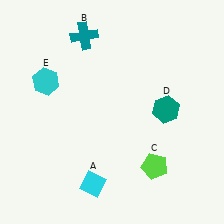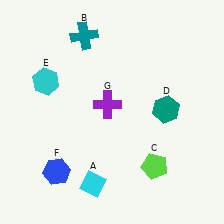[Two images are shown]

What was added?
A blue hexagon (F), a purple cross (G) were added in Image 2.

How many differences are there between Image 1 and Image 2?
There are 2 differences between the two images.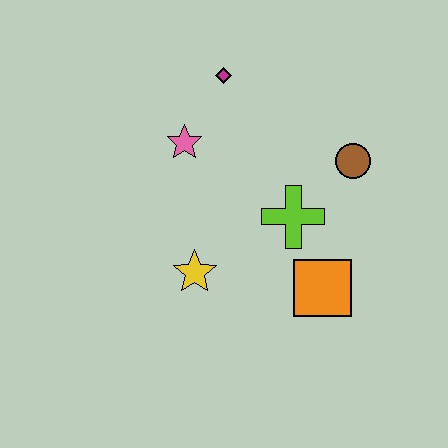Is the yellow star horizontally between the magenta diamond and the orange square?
No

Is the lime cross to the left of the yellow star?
No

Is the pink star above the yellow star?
Yes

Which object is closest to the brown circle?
The lime cross is closest to the brown circle.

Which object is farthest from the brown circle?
The yellow star is farthest from the brown circle.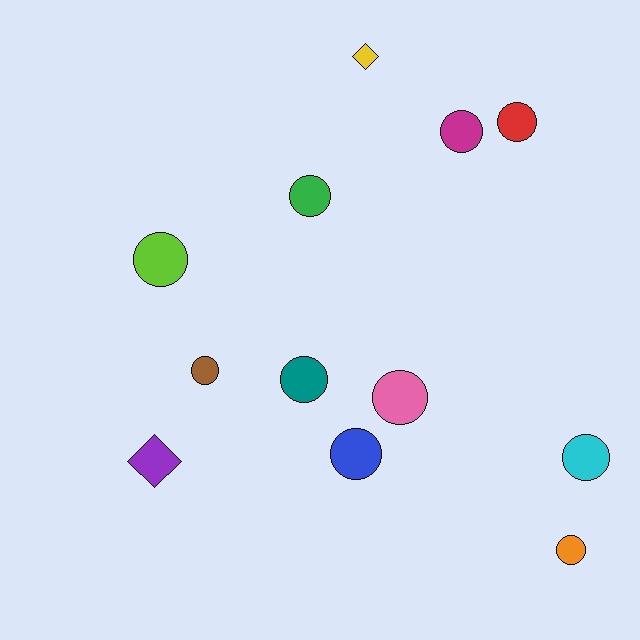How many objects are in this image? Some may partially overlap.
There are 12 objects.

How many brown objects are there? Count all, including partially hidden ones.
There is 1 brown object.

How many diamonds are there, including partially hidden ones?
There are 2 diamonds.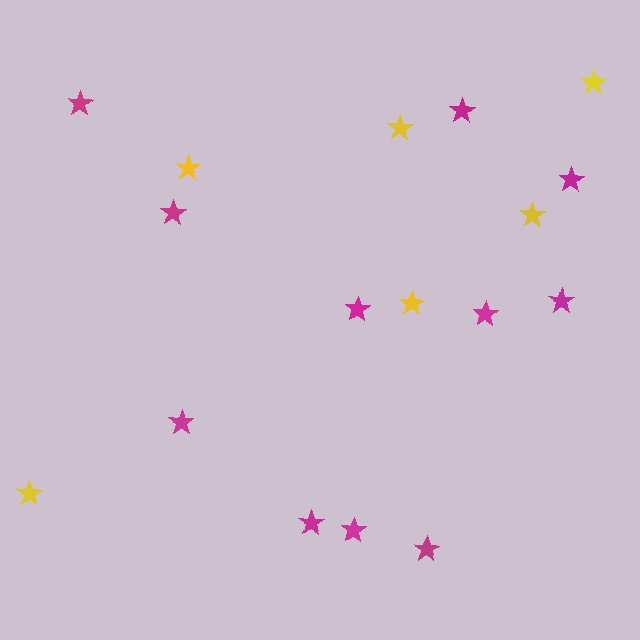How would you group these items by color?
There are 2 groups: one group of yellow stars (6) and one group of magenta stars (11).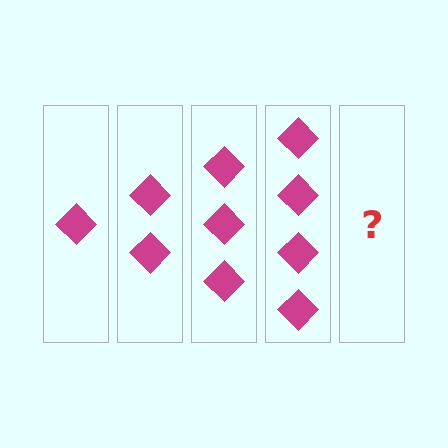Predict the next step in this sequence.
The next step is 5 diamonds.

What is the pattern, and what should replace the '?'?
The pattern is that each step adds one more diamond. The '?' should be 5 diamonds.